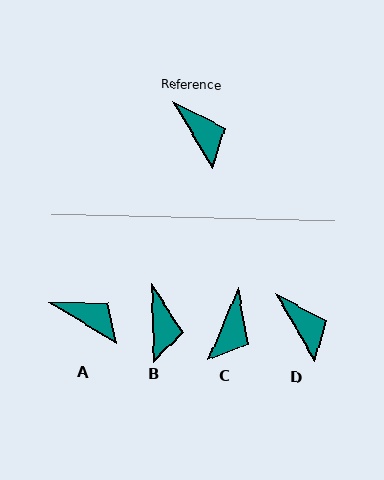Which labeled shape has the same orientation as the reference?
D.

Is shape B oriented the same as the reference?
No, it is off by about 29 degrees.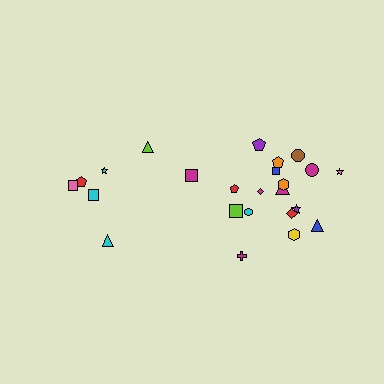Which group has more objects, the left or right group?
The right group.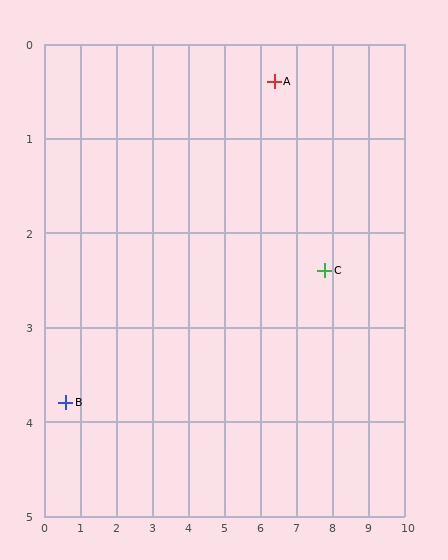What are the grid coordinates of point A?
Point A is at approximately (6.4, 0.4).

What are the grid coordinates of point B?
Point B is at approximately (0.6, 3.8).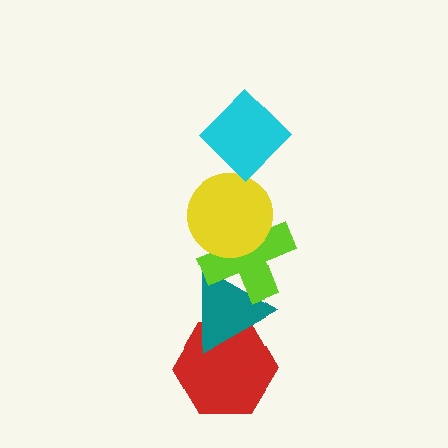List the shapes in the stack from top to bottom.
From top to bottom: the cyan diamond, the yellow circle, the lime cross, the teal triangle, the red hexagon.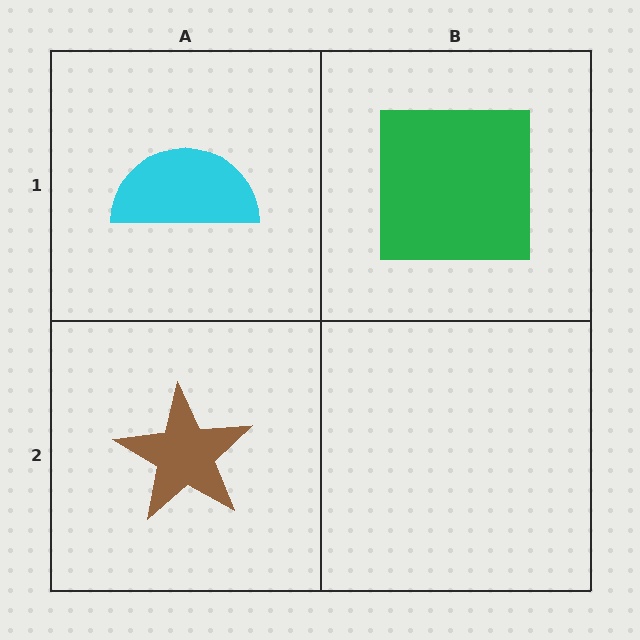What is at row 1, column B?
A green square.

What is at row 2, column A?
A brown star.